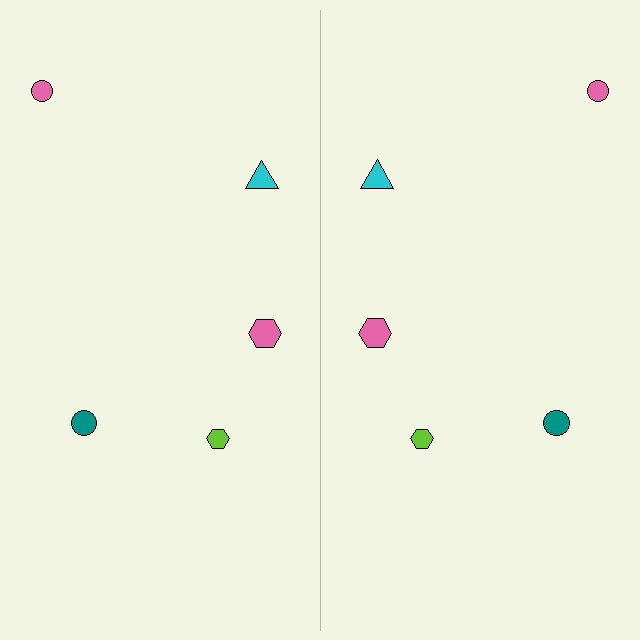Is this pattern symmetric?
Yes, this pattern has bilateral (reflection) symmetry.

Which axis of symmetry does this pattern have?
The pattern has a vertical axis of symmetry running through the center of the image.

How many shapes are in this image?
There are 10 shapes in this image.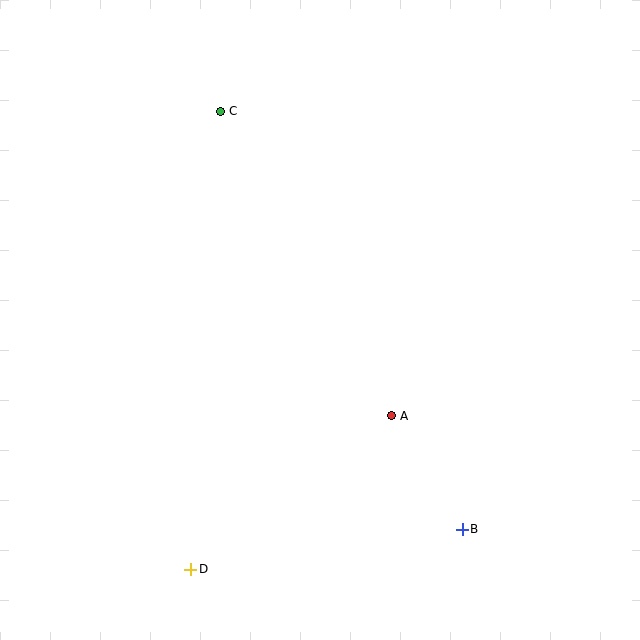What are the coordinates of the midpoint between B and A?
The midpoint between B and A is at (427, 472).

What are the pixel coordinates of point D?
Point D is at (191, 569).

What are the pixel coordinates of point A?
Point A is at (392, 416).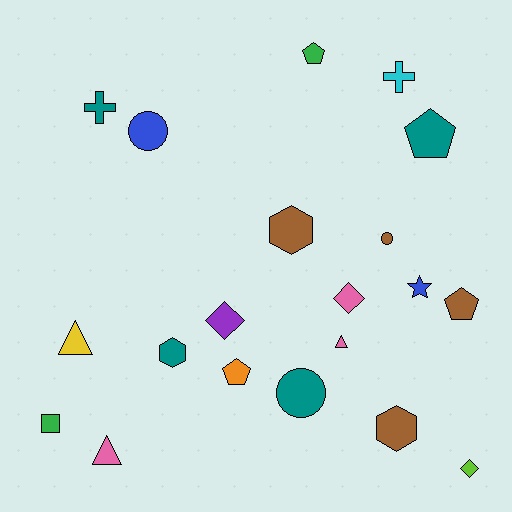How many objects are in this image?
There are 20 objects.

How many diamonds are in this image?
There are 3 diamonds.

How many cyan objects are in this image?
There is 1 cyan object.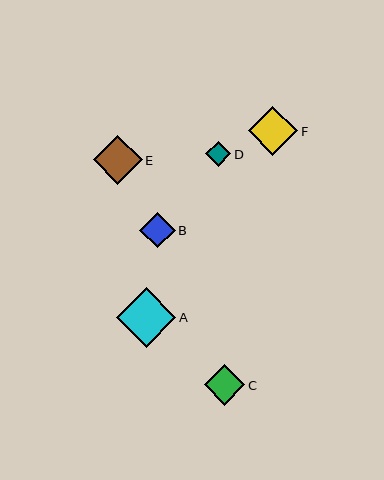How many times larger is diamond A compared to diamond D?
Diamond A is approximately 2.4 times the size of diamond D.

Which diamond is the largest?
Diamond A is the largest with a size of approximately 59 pixels.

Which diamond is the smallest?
Diamond D is the smallest with a size of approximately 25 pixels.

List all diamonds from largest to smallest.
From largest to smallest: A, F, E, C, B, D.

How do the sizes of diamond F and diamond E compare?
Diamond F and diamond E are approximately the same size.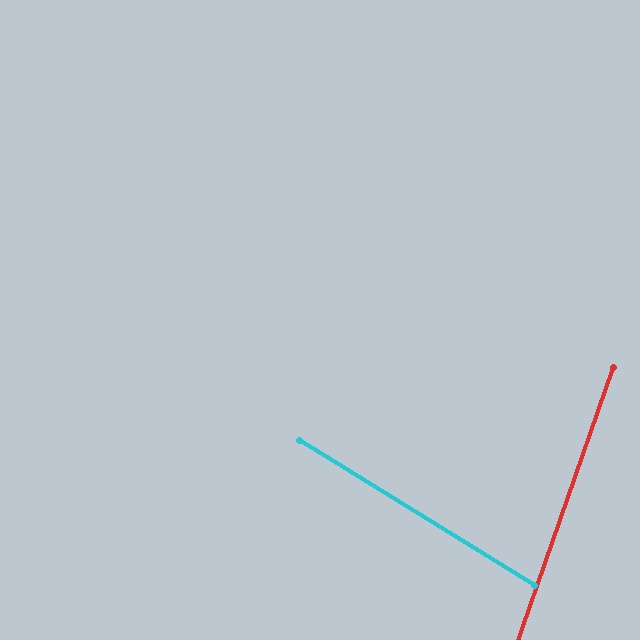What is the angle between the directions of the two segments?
Approximately 78 degrees.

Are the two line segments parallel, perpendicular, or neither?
Neither parallel nor perpendicular — they differ by about 78°.